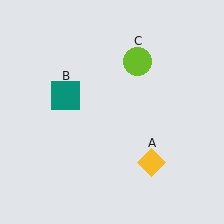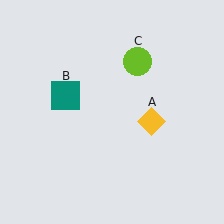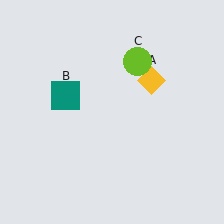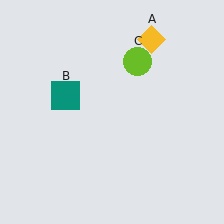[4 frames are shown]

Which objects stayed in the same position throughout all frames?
Teal square (object B) and lime circle (object C) remained stationary.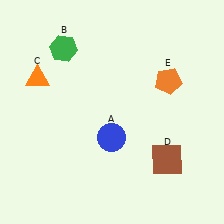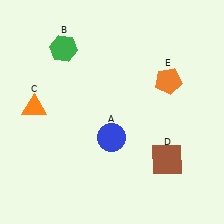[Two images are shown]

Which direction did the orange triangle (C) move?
The orange triangle (C) moved down.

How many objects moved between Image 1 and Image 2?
1 object moved between the two images.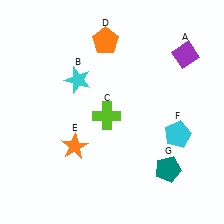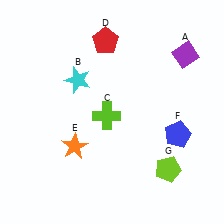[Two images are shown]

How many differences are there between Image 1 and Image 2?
There are 3 differences between the two images.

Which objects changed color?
D changed from orange to red. F changed from cyan to blue. G changed from teal to lime.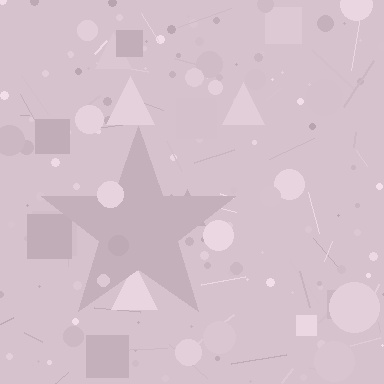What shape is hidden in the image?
A star is hidden in the image.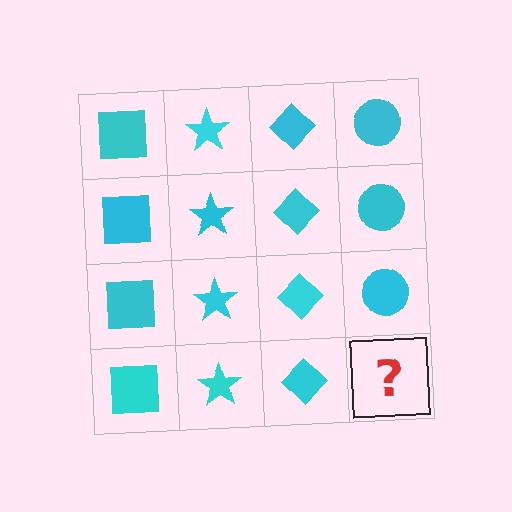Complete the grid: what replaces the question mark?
The question mark should be replaced with a cyan circle.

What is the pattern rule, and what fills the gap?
The rule is that each column has a consistent shape. The gap should be filled with a cyan circle.